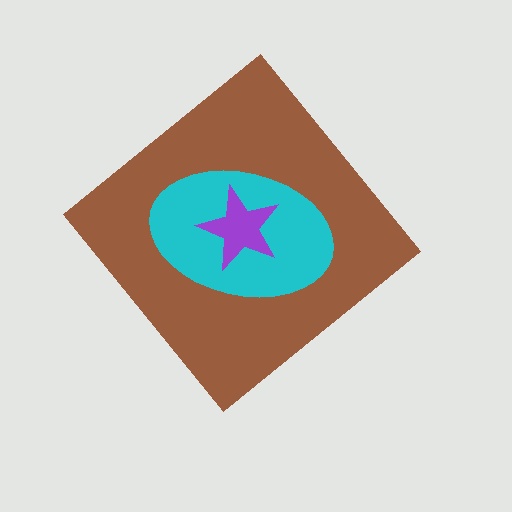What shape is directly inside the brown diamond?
The cyan ellipse.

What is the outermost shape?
The brown diamond.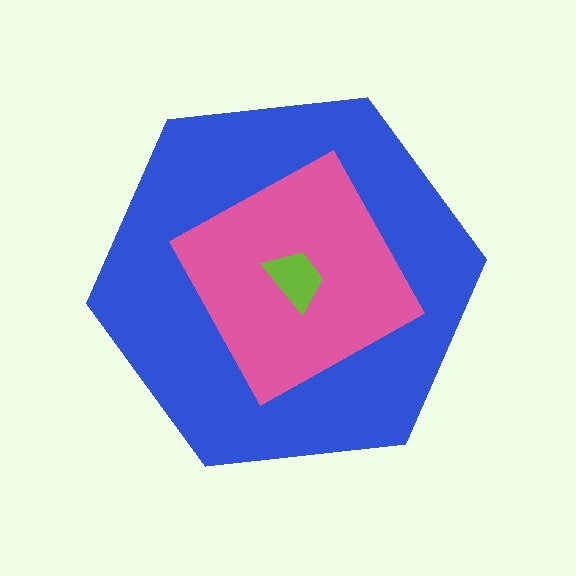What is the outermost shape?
The blue hexagon.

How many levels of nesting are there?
3.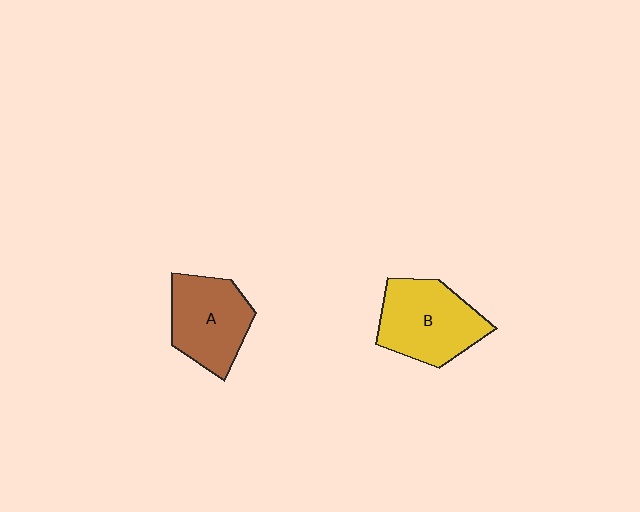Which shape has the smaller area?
Shape A (brown).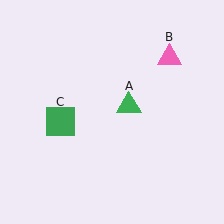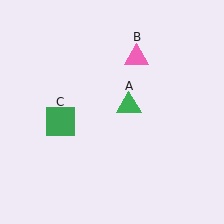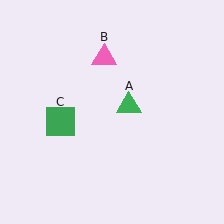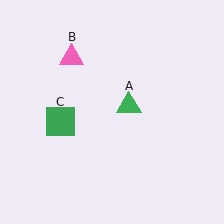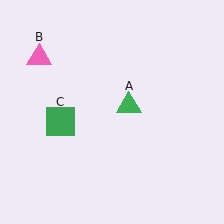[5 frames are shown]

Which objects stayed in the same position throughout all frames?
Green triangle (object A) and green square (object C) remained stationary.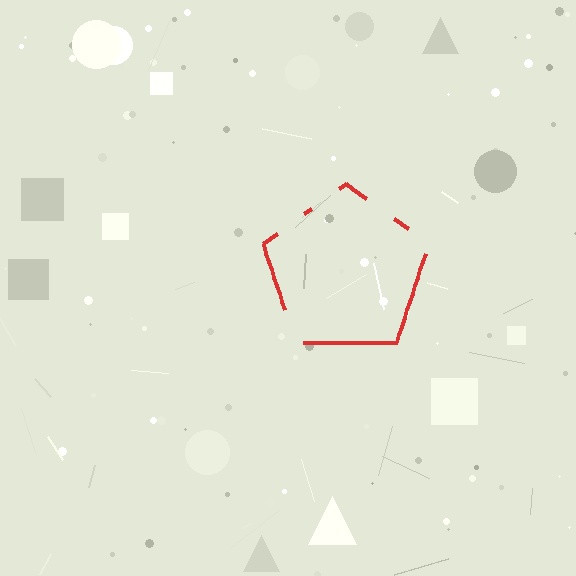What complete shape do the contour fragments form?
The contour fragments form a pentagon.